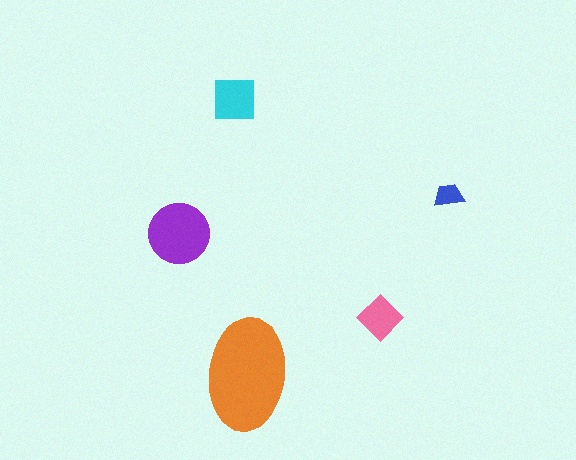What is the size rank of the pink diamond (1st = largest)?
4th.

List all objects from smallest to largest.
The blue trapezoid, the pink diamond, the cyan square, the purple circle, the orange ellipse.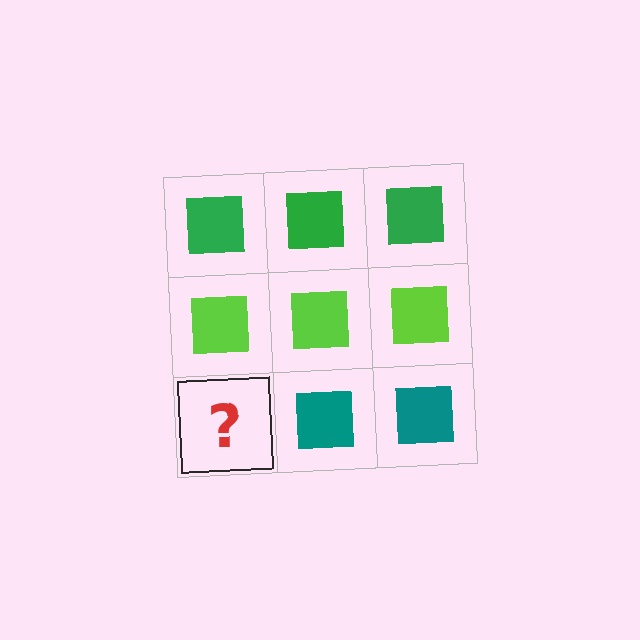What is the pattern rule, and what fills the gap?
The rule is that each row has a consistent color. The gap should be filled with a teal square.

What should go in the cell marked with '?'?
The missing cell should contain a teal square.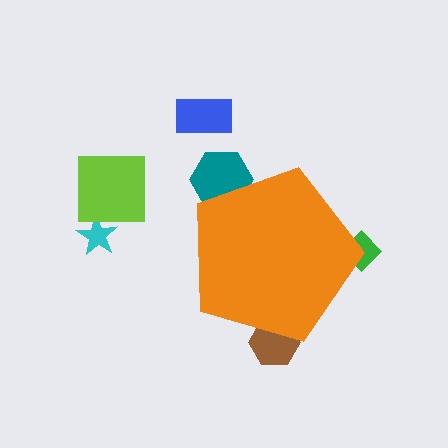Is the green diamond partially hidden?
Yes, the green diamond is partially hidden behind the orange pentagon.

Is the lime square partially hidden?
No, the lime square is fully visible.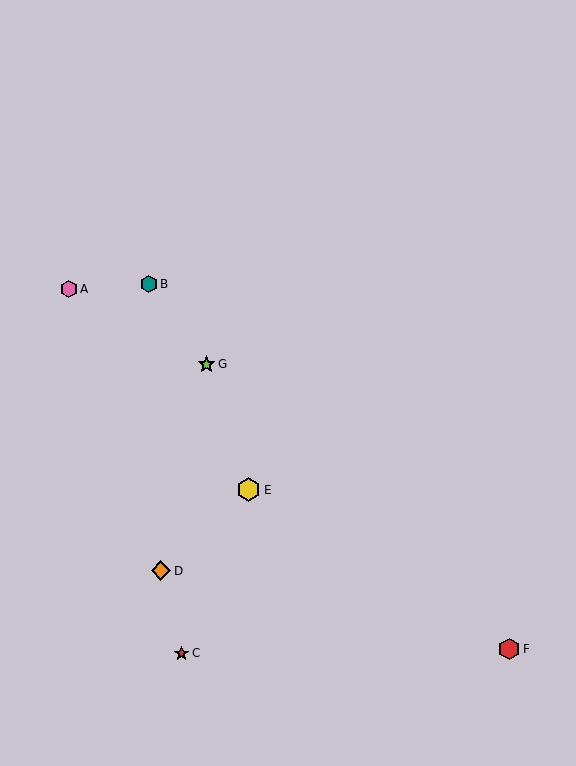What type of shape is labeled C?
Shape C is a red star.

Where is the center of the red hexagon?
The center of the red hexagon is at (509, 649).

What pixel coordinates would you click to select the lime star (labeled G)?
Click at (207, 365) to select the lime star G.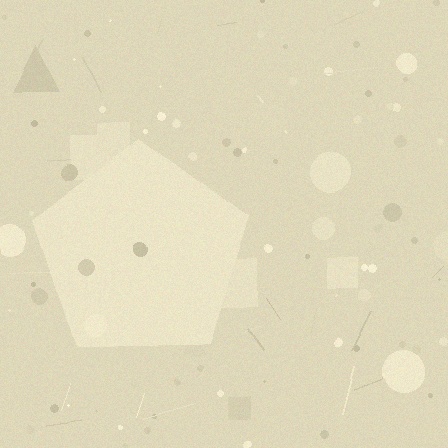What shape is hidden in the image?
A pentagon is hidden in the image.